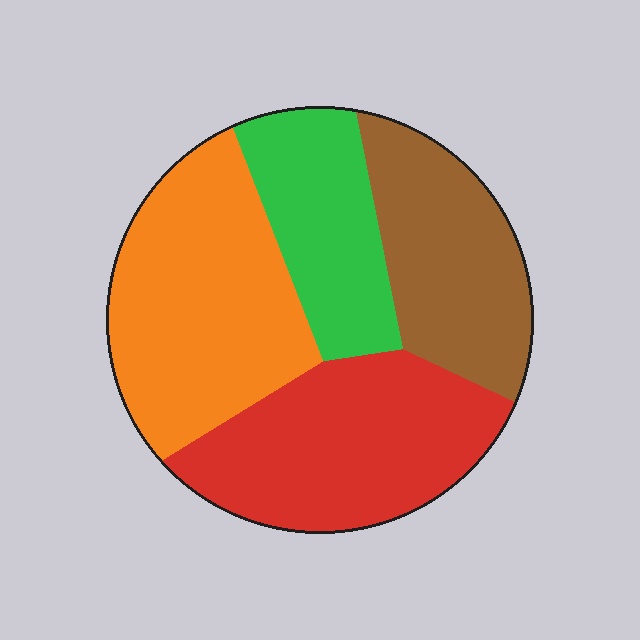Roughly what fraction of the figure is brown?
Brown covers about 20% of the figure.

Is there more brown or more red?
Red.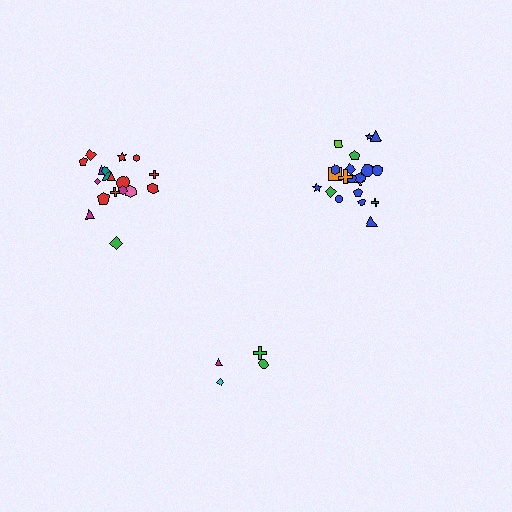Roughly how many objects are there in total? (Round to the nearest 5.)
Roughly 45 objects in total.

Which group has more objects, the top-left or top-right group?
The top-right group.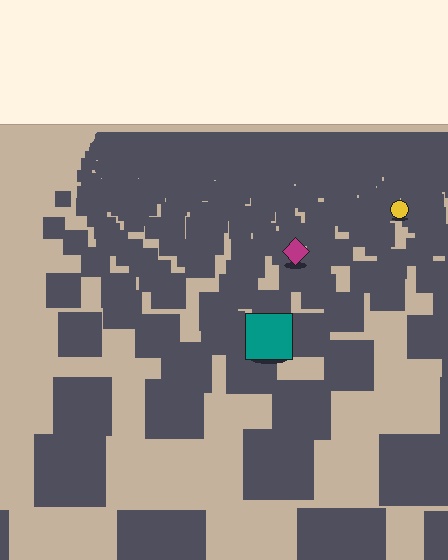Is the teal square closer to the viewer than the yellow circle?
Yes. The teal square is closer — you can tell from the texture gradient: the ground texture is coarser near it.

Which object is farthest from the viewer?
The yellow circle is farthest from the viewer. It appears smaller and the ground texture around it is denser.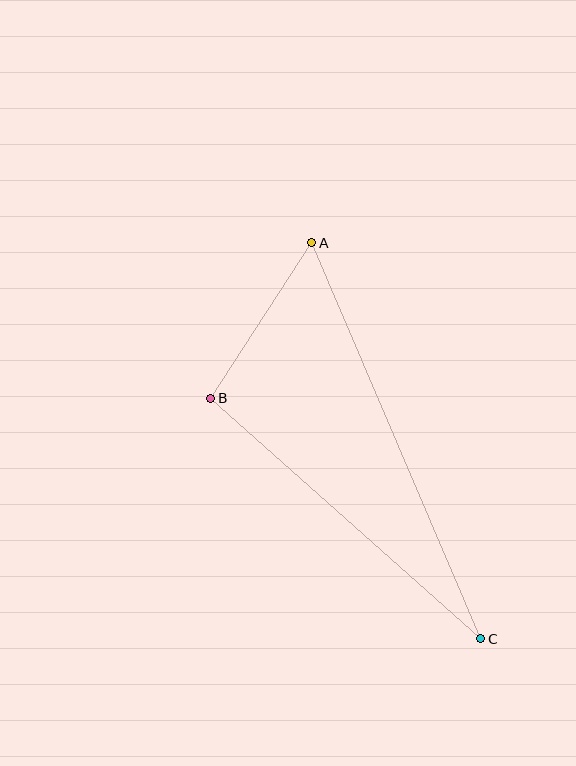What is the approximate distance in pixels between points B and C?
The distance between B and C is approximately 361 pixels.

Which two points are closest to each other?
Points A and B are closest to each other.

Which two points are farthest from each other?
Points A and C are farthest from each other.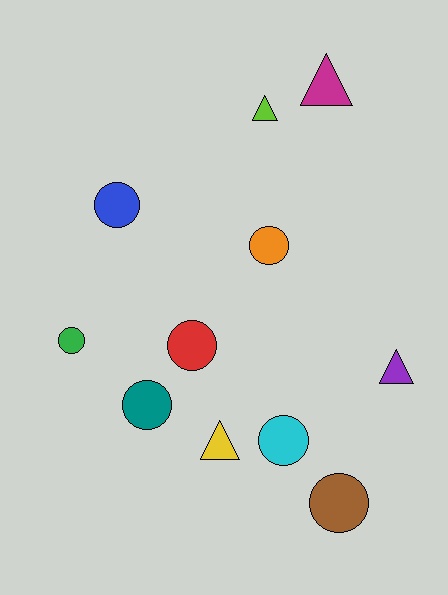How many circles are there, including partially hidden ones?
There are 7 circles.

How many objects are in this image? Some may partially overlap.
There are 11 objects.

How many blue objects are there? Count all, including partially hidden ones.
There is 1 blue object.